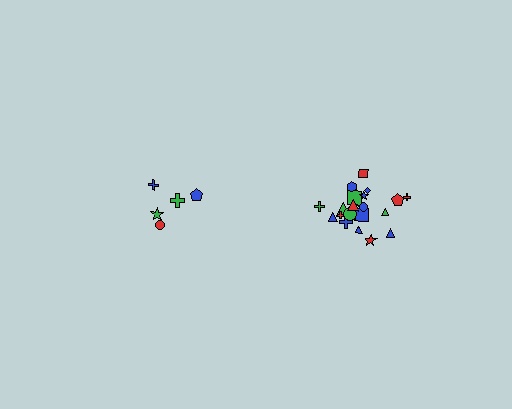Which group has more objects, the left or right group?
The right group.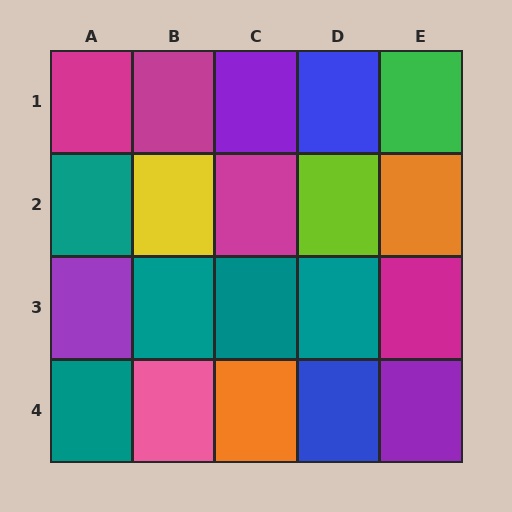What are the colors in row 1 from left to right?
Magenta, magenta, purple, blue, green.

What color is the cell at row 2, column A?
Teal.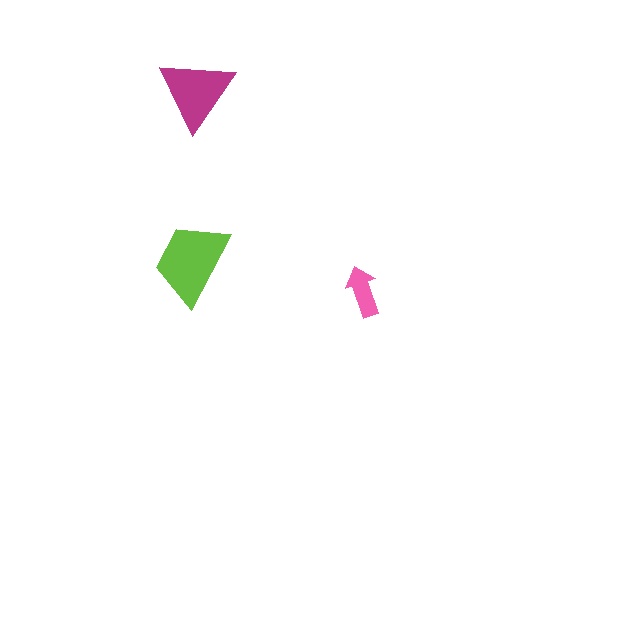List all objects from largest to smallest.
The lime trapezoid, the magenta triangle, the pink arrow.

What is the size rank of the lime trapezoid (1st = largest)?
1st.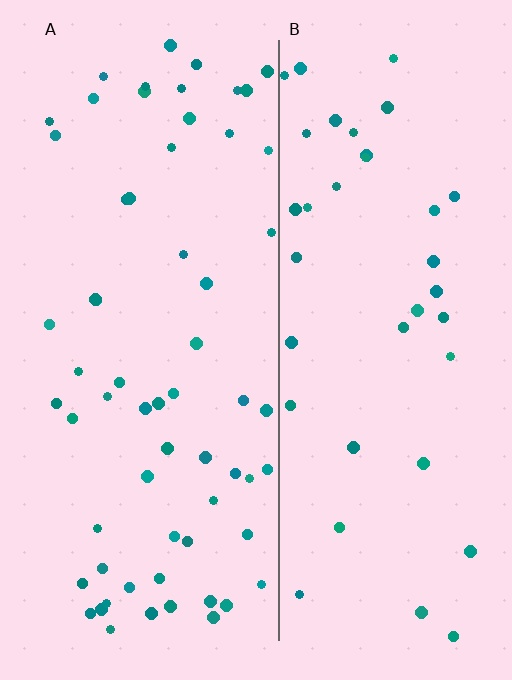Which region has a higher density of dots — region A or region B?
A (the left).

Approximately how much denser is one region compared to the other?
Approximately 1.6× — region A over region B.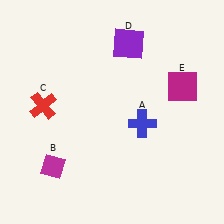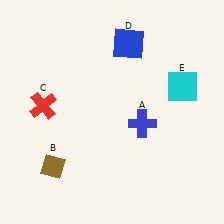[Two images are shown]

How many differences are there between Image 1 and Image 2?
There are 3 differences between the two images.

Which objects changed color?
B changed from magenta to brown. D changed from purple to blue. E changed from magenta to cyan.